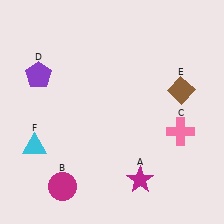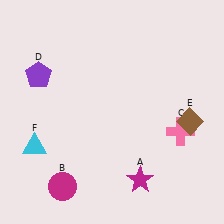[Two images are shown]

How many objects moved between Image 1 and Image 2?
1 object moved between the two images.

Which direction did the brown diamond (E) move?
The brown diamond (E) moved down.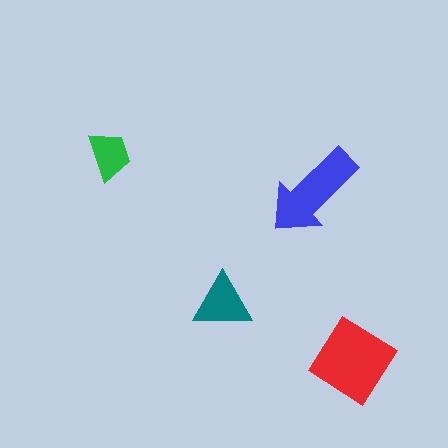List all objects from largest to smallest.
The red diamond, the blue arrow, the teal triangle, the green trapezoid.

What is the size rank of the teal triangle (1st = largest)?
3rd.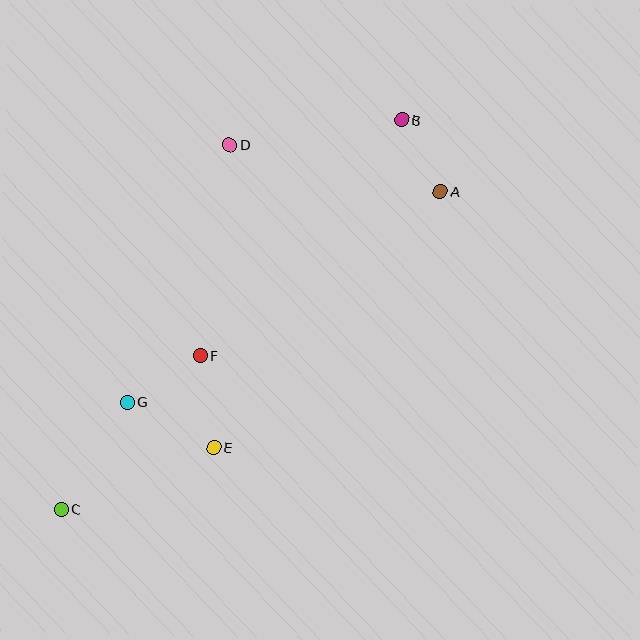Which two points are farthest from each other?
Points B and C are farthest from each other.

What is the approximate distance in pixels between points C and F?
The distance between C and F is approximately 207 pixels.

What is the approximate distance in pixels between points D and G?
The distance between D and G is approximately 277 pixels.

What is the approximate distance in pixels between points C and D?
The distance between C and D is approximately 402 pixels.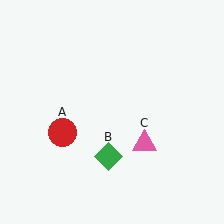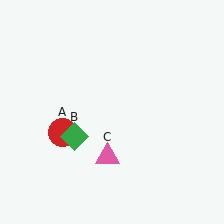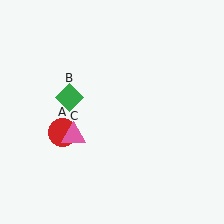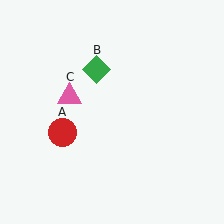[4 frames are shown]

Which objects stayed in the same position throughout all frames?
Red circle (object A) remained stationary.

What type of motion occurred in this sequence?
The green diamond (object B), pink triangle (object C) rotated clockwise around the center of the scene.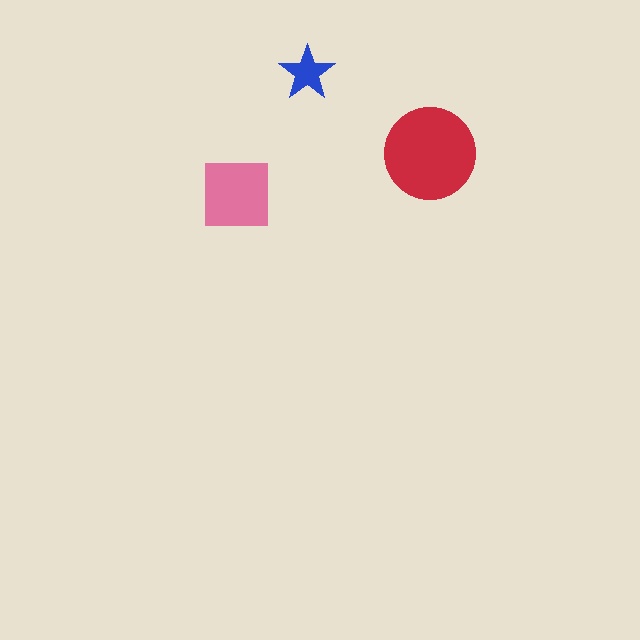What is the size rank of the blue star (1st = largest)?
3rd.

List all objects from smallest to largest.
The blue star, the pink square, the red circle.